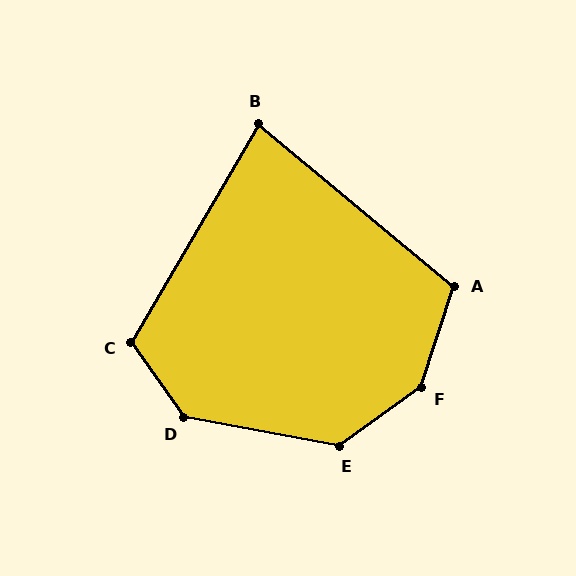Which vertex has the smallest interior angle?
B, at approximately 81 degrees.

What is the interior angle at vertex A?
Approximately 112 degrees (obtuse).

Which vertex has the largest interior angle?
F, at approximately 144 degrees.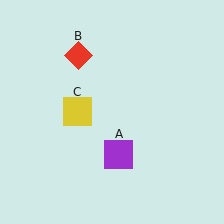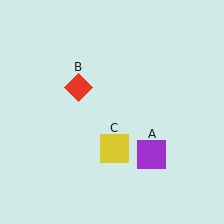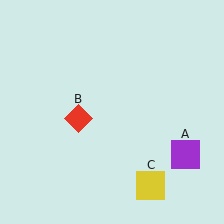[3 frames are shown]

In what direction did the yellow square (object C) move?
The yellow square (object C) moved down and to the right.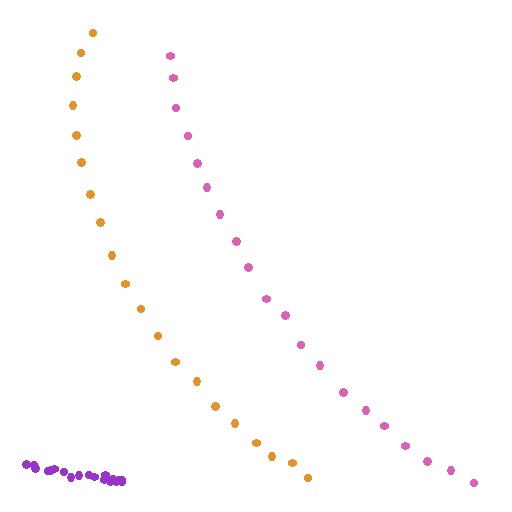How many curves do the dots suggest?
There are 3 distinct paths.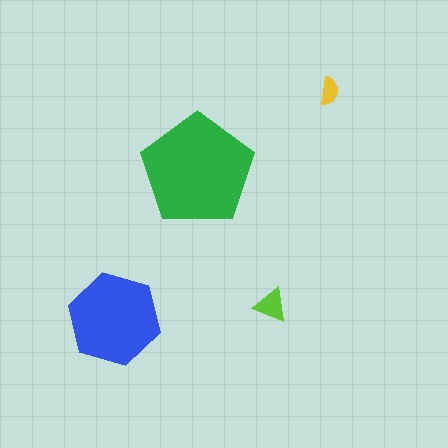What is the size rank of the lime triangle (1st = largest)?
3rd.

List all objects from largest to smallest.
The green pentagon, the blue hexagon, the lime triangle, the yellow semicircle.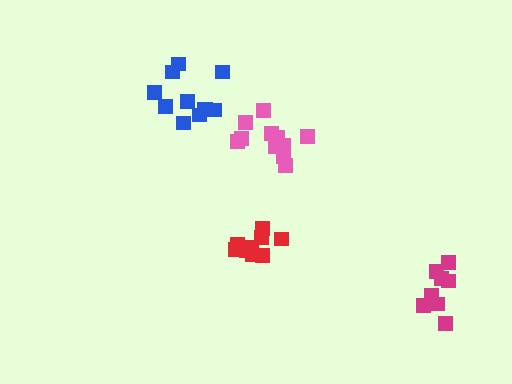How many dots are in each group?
Group 1: 11 dots, Group 2: 8 dots, Group 3: 9 dots, Group 4: 11 dots (39 total).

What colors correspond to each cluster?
The clusters are colored: pink, magenta, red, blue.